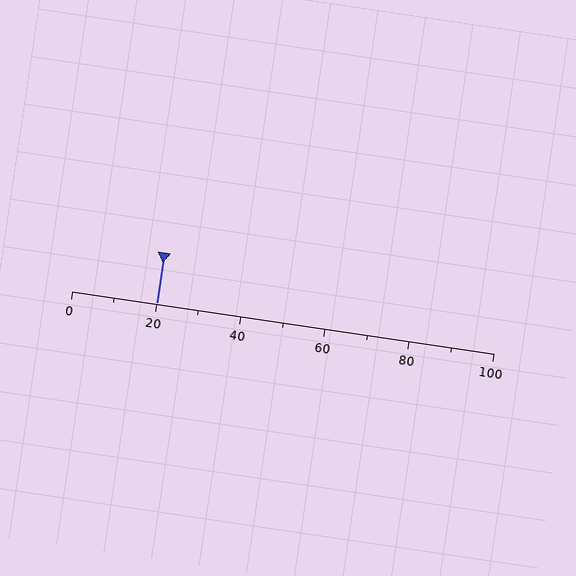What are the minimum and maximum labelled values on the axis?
The axis runs from 0 to 100.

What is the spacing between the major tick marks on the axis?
The major ticks are spaced 20 apart.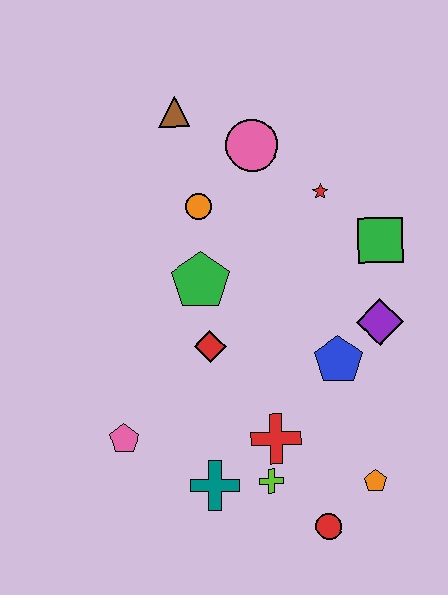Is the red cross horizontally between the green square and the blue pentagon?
No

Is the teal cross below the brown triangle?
Yes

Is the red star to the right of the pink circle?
Yes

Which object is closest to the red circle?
The orange pentagon is closest to the red circle.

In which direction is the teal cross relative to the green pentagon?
The teal cross is below the green pentagon.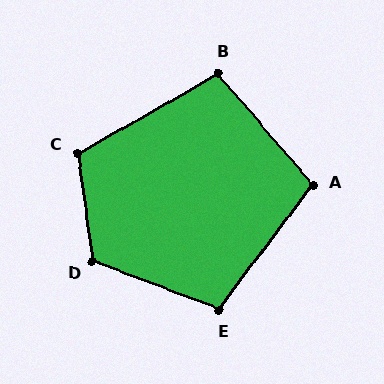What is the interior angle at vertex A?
Approximately 103 degrees (obtuse).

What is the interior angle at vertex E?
Approximately 106 degrees (obtuse).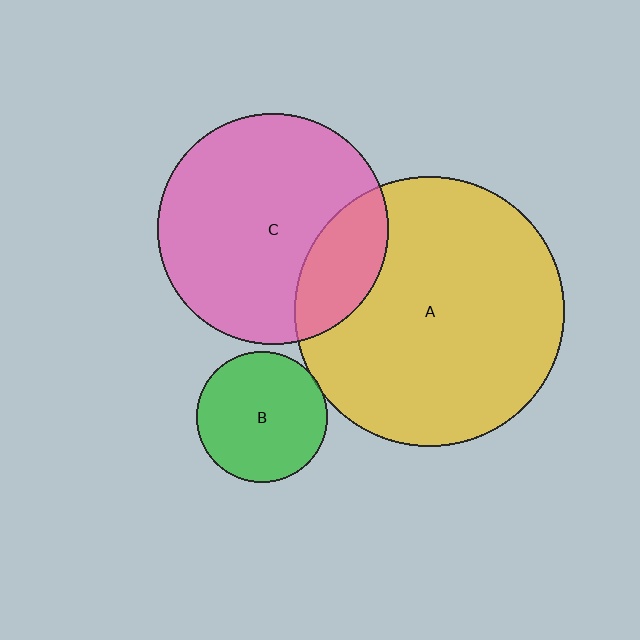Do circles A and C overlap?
Yes.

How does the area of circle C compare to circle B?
Approximately 3.1 times.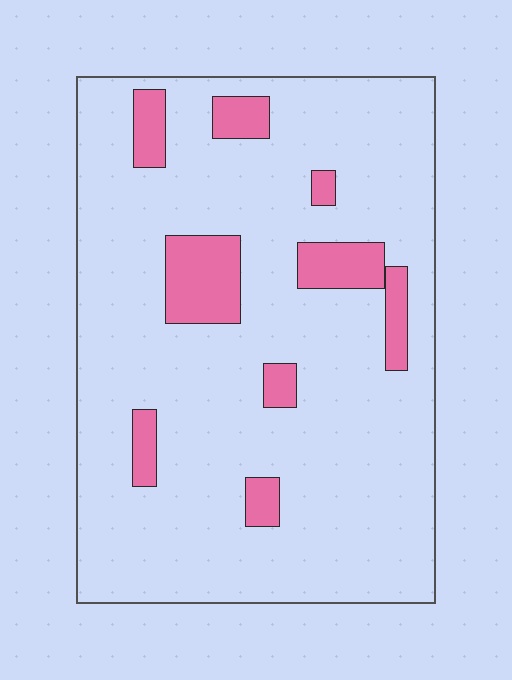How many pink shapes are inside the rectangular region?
9.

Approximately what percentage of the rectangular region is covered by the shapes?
Approximately 15%.